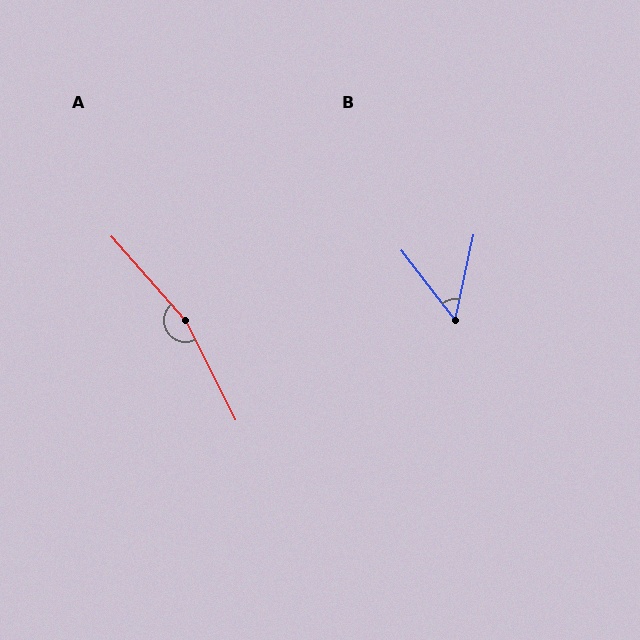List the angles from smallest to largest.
B (50°), A (165°).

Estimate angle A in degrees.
Approximately 165 degrees.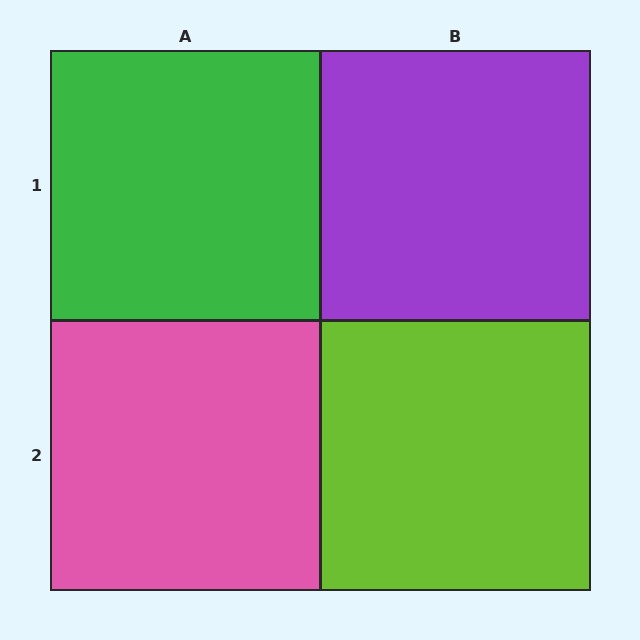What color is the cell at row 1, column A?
Green.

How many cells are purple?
1 cell is purple.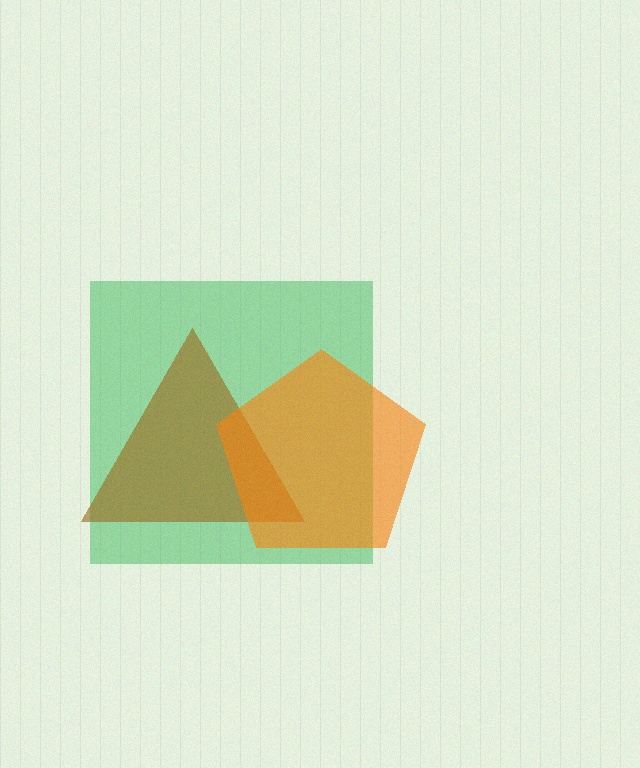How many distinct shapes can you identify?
There are 3 distinct shapes: a green square, a brown triangle, an orange pentagon.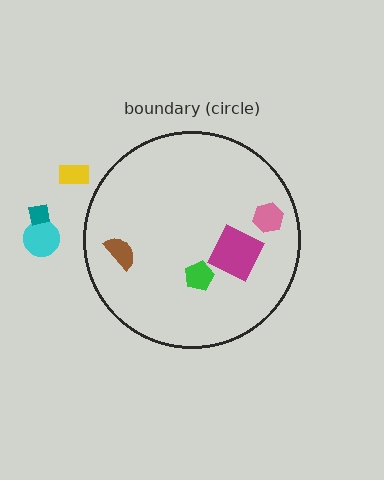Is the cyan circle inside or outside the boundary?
Outside.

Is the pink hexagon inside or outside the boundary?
Inside.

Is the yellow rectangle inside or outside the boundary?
Outside.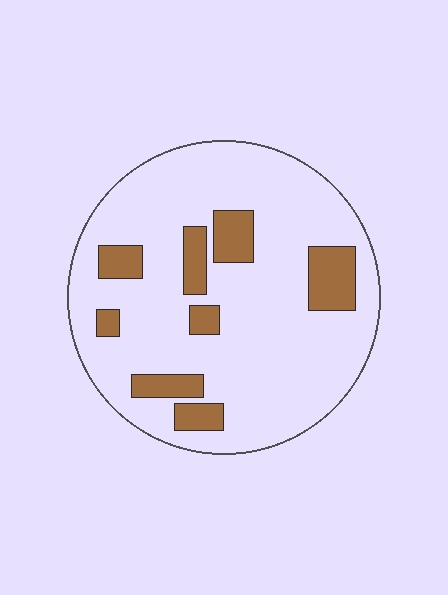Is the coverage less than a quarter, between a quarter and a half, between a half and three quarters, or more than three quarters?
Less than a quarter.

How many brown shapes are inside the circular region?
8.